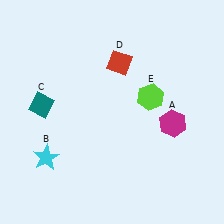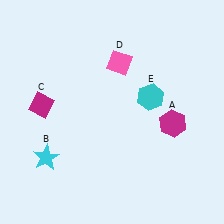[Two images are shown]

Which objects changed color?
C changed from teal to magenta. D changed from red to pink. E changed from lime to cyan.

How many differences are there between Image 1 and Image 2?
There are 3 differences between the two images.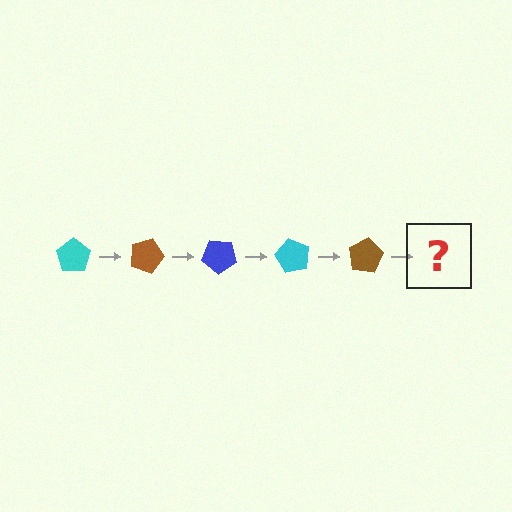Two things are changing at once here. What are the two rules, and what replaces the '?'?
The two rules are that it rotates 20 degrees each step and the color cycles through cyan, brown, and blue. The '?' should be a blue pentagon, rotated 100 degrees from the start.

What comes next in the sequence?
The next element should be a blue pentagon, rotated 100 degrees from the start.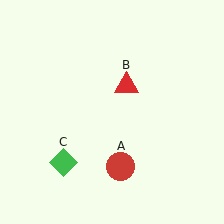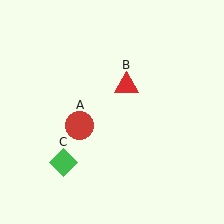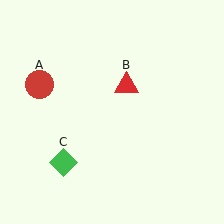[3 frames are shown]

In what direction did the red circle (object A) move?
The red circle (object A) moved up and to the left.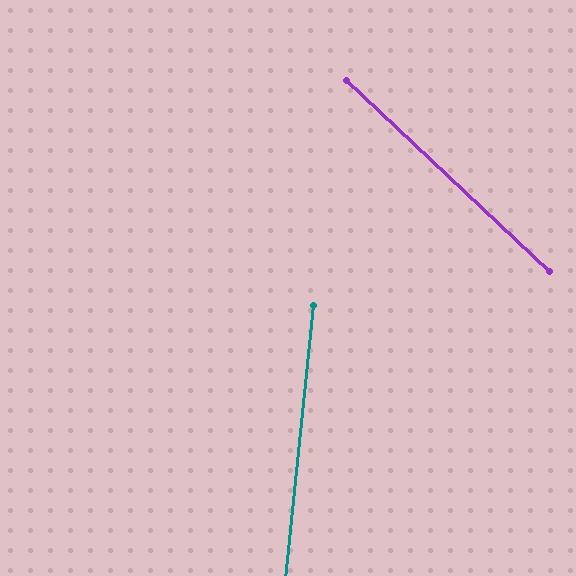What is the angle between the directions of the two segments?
Approximately 53 degrees.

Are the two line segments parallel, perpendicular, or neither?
Neither parallel nor perpendicular — they differ by about 53°.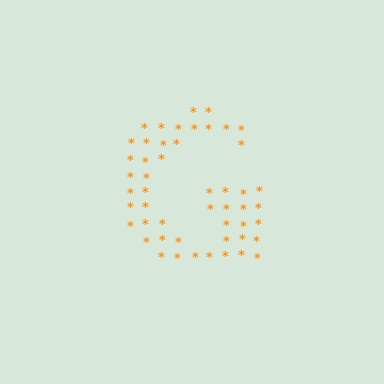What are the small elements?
The small elements are asterisks.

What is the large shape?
The large shape is the letter G.